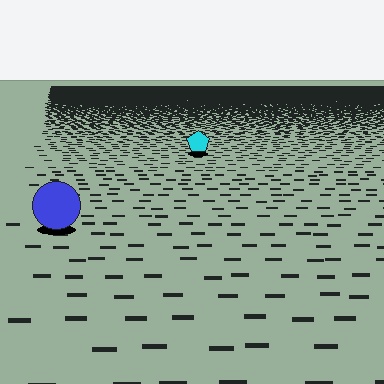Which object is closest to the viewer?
The blue circle is closest. The texture marks near it are larger and more spread out.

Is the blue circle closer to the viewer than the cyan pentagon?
Yes. The blue circle is closer — you can tell from the texture gradient: the ground texture is coarser near it.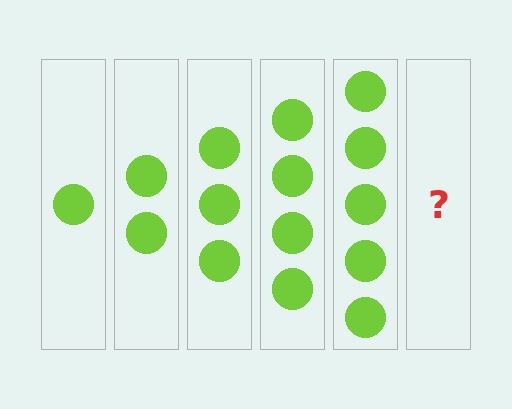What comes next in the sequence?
The next element should be 6 circles.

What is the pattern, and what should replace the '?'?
The pattern is that each step adds one more circle. The '?' should be 6 circles.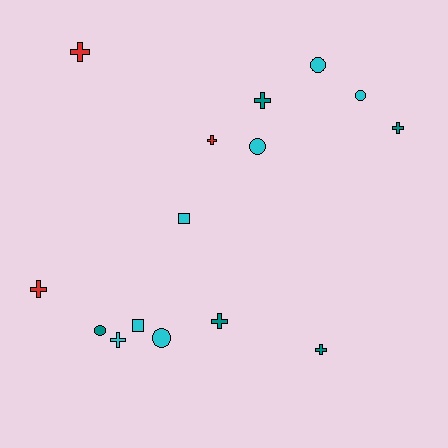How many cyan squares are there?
There are 2 cyan squares.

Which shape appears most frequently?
Cross, with 8 objects.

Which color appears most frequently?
Cyan, with 7 objects.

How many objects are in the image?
There are 15 objects.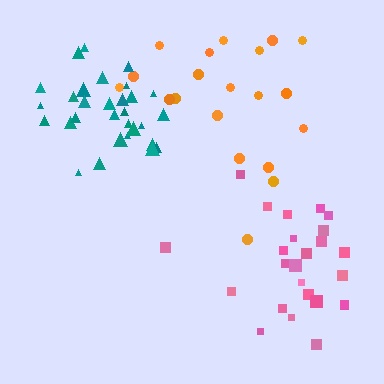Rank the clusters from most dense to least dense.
teal, pink, orange.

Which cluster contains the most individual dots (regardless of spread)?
Teal (30).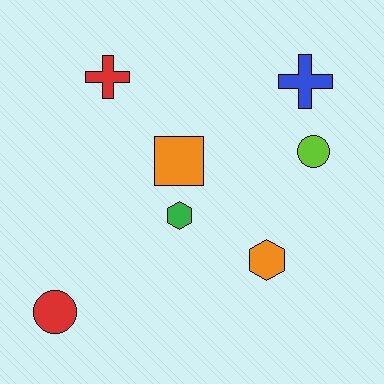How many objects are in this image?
There are 7 objects.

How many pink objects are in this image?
There are no pink objects.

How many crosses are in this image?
There are 2 crosses.